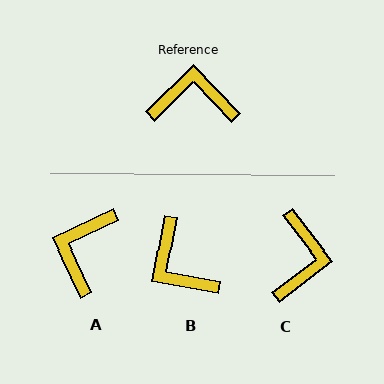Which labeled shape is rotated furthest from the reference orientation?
B, about 125 degrees away.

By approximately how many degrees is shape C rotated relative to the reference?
Approximately 97 degrees clockwise.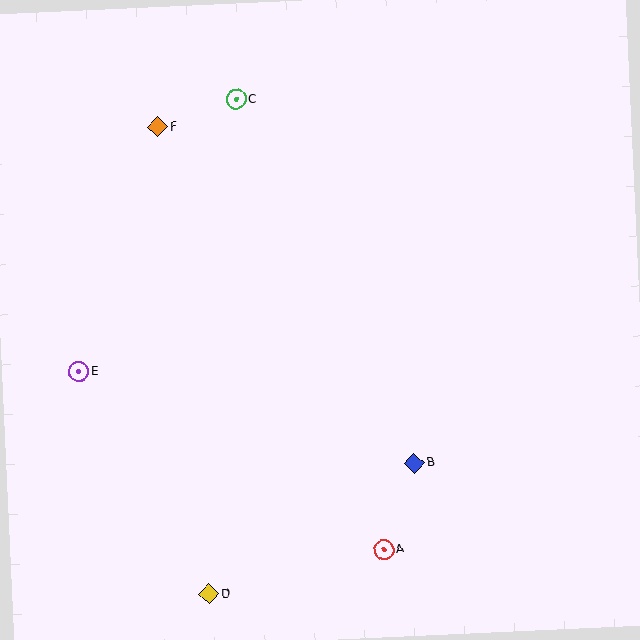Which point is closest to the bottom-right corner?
Point A is closest to the bottom-right corner.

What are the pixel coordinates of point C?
Point C is at (236, 99).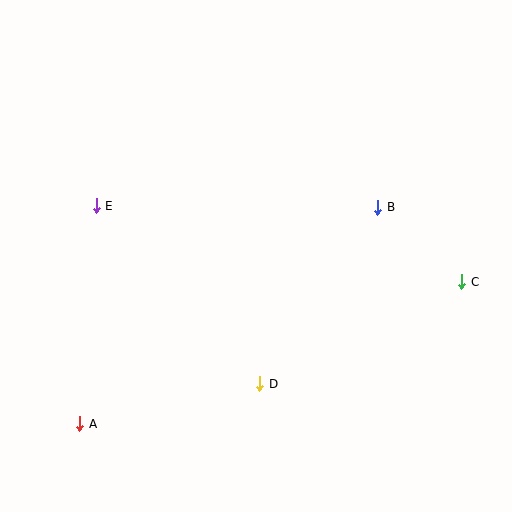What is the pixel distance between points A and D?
The distance between A and D is 184 pixels.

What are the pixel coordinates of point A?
Point A is at (80, 424).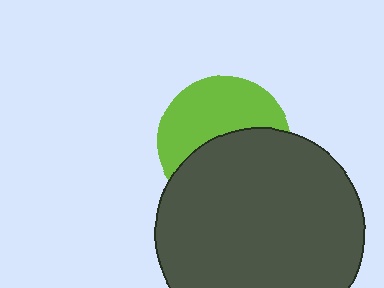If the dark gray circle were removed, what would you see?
You would see the complete lime circle.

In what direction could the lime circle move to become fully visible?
The lime circle could move up. That would shift it out from behind the dark gray circle entirely.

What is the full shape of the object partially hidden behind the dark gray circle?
The partially hidden object is a lime circle.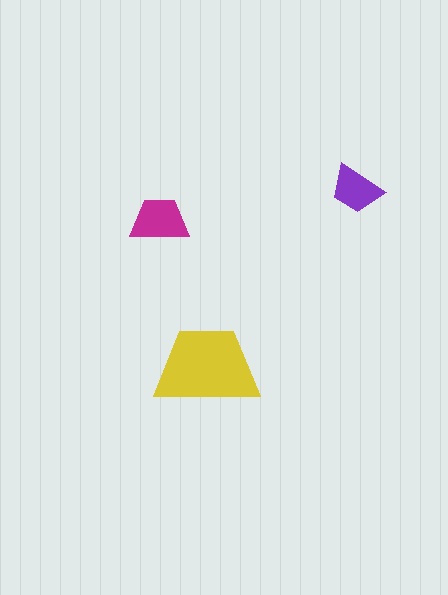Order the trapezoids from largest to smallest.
the yellow one, the magenta one, the purple one.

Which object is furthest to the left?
The magenta trapezoid is leftmost.